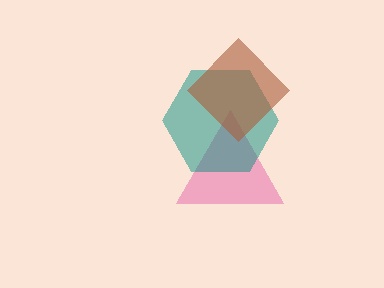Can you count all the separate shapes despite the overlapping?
Yes, there are 3 separate shapes.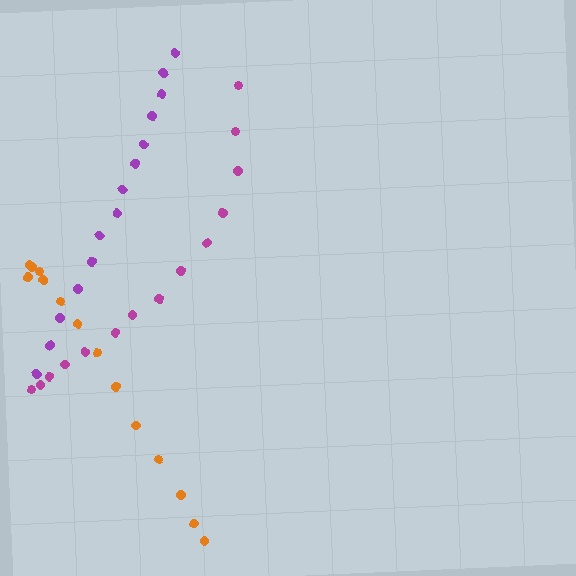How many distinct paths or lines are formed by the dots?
There are 3 distinct paths.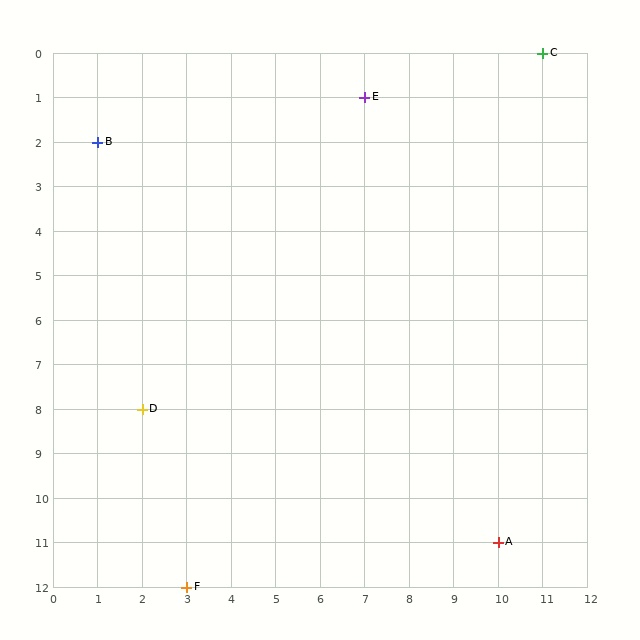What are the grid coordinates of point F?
Point F is at grid coordinates (3, 12).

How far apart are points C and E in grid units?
Points C and E are 4 columns and 1 row apart (about 4.1 grid units diagonally).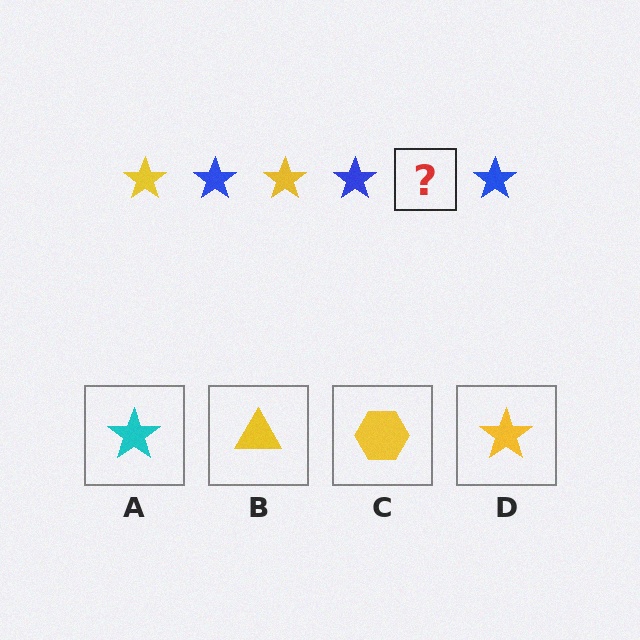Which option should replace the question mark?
Option D.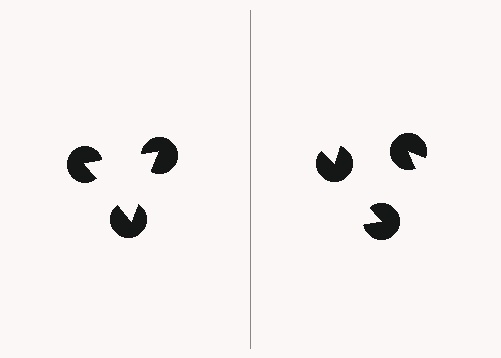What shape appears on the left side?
An illusory triangle.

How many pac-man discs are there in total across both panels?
6 — 3 on each side.